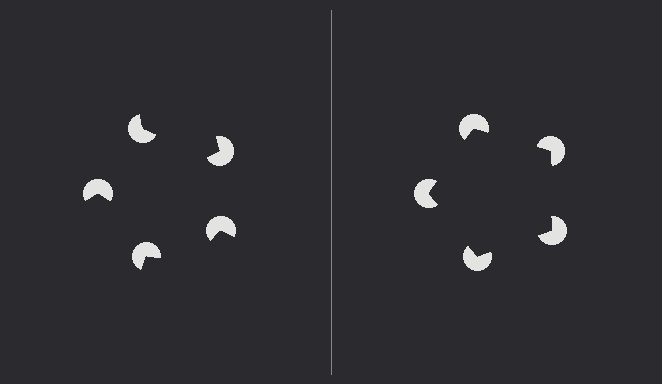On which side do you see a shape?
An illusory pentagon appears on the right side. On the left side the wedge cuts are rotated, so no coherent shape forms.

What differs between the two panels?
The pac-man discs are positioned identically on both sides; only the wedge orientations differ. On the right they align to a pentagon; on the left they are misaligned.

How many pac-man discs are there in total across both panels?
10 — 5 on each side.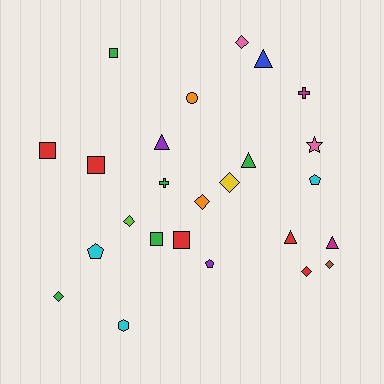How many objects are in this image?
There are 25 objects.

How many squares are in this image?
There are 5 squares.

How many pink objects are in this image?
There are 2 pink objects.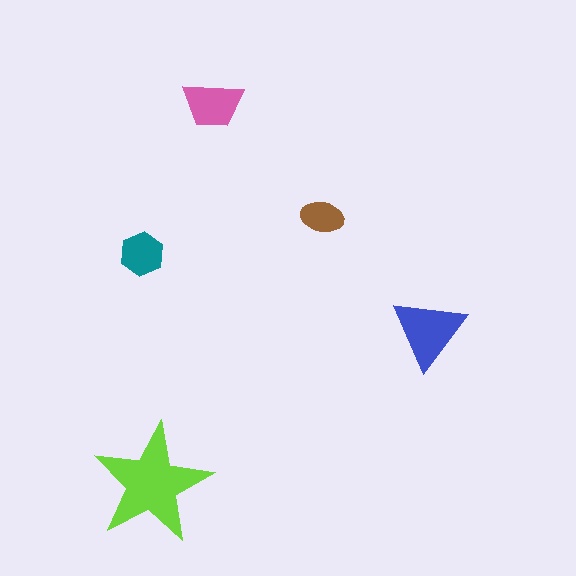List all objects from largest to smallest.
The lime star, the blue triangle, the pink trapezoid, the teal hexagon, the brown ellipse.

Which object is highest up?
The pink trapezoid is topmost.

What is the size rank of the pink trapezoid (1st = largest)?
3rd.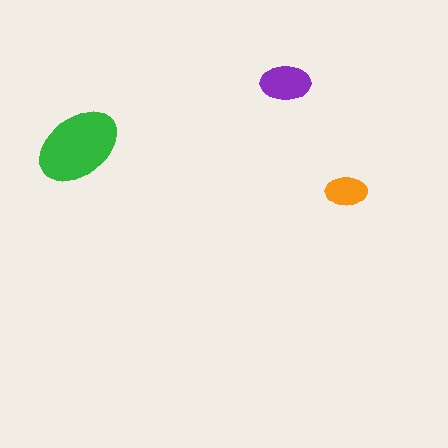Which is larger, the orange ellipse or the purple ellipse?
The purple one.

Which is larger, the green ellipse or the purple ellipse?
The green one.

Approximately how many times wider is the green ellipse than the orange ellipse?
About 2 times wider.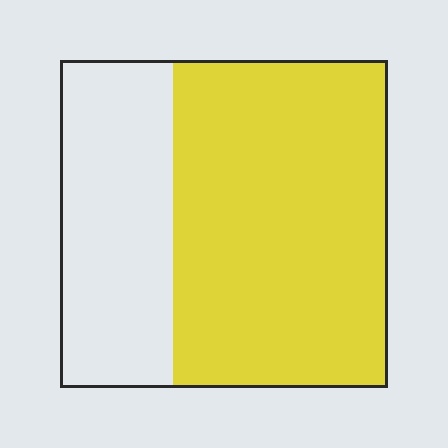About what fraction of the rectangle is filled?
About two thirds (2/3).